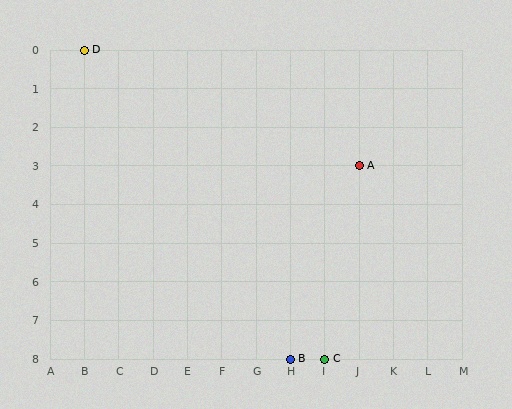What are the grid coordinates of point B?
Point B is at grid coordinates (H, 8).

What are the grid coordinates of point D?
Point D is at grid coordinates (B, 0).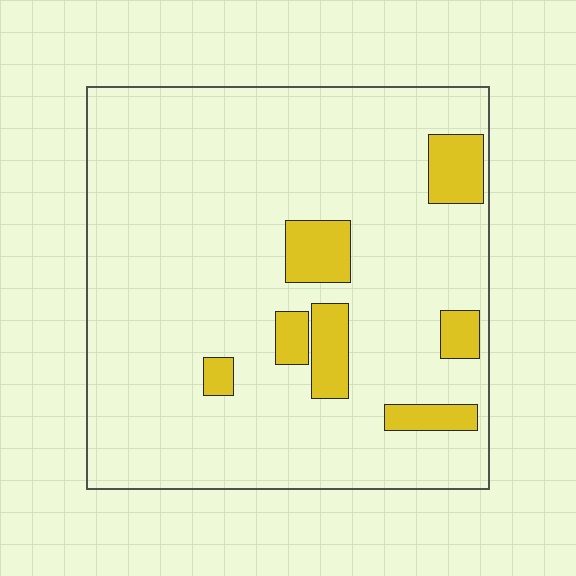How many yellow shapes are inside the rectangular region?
7.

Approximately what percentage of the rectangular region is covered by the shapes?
Approximately 10%.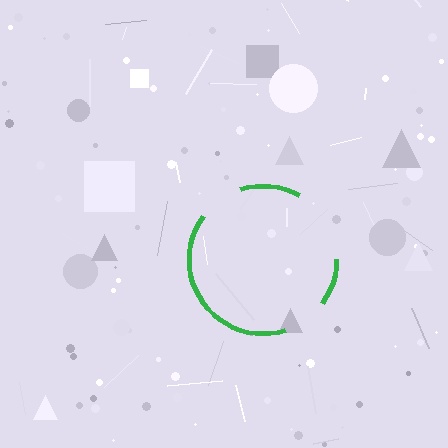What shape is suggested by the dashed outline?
The dashed outline suggests a circle.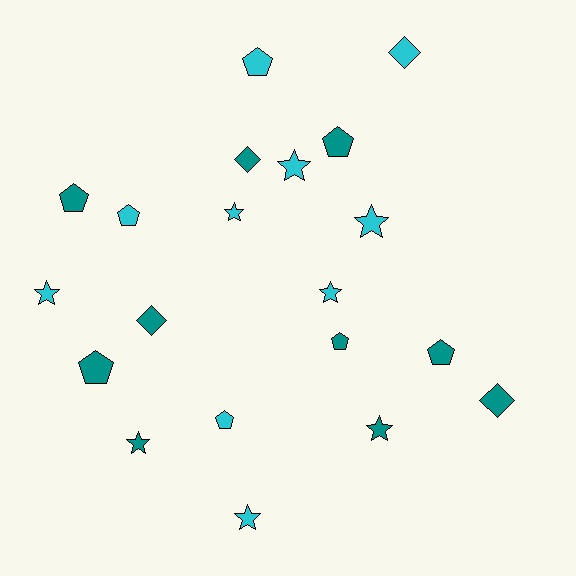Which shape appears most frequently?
Pentagon, with 8 objects.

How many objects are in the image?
There are 20 objects.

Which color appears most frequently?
Teal, with 10 objects.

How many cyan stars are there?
There are 6 cyan stars.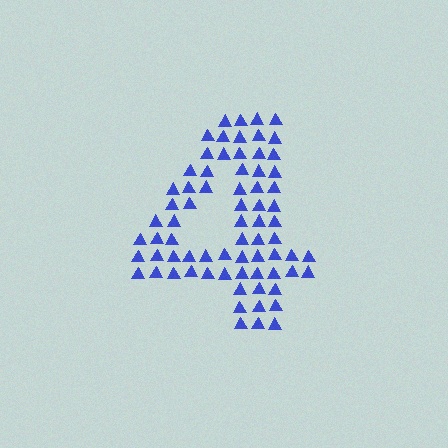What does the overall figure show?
The overall figure shows the digit 4.